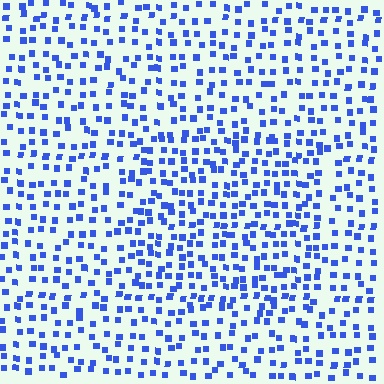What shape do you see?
I see a rectangle.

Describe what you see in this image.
The image contains small blue elements arranged at two different densities. A rectangle-shaped region is visible where the elements are more densely packed than the surrounding area.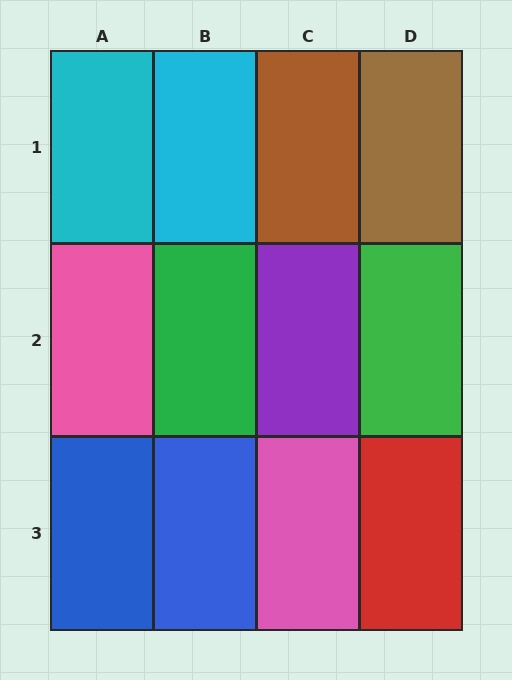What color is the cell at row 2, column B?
Green.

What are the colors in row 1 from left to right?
Cyan, cyan, brown, brown.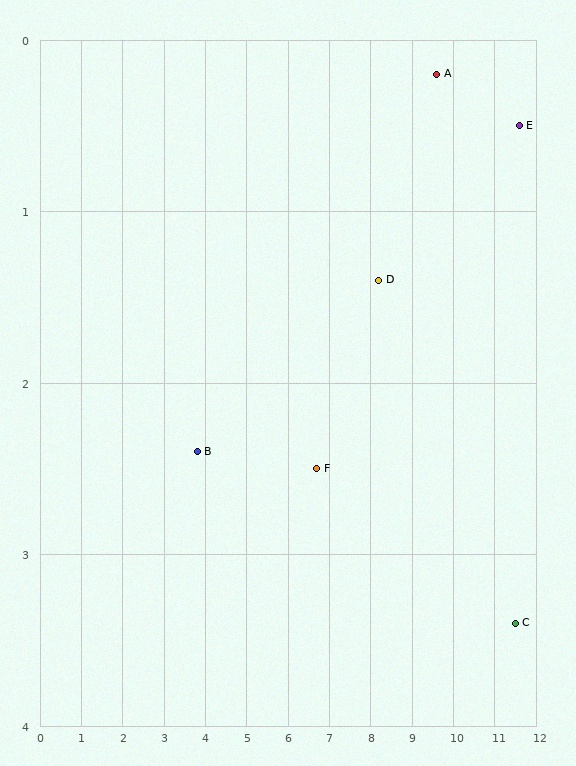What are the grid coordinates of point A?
Point A is at approximately (9.6, 0.2).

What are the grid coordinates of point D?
Point D is at approximately (8.2, 1.4).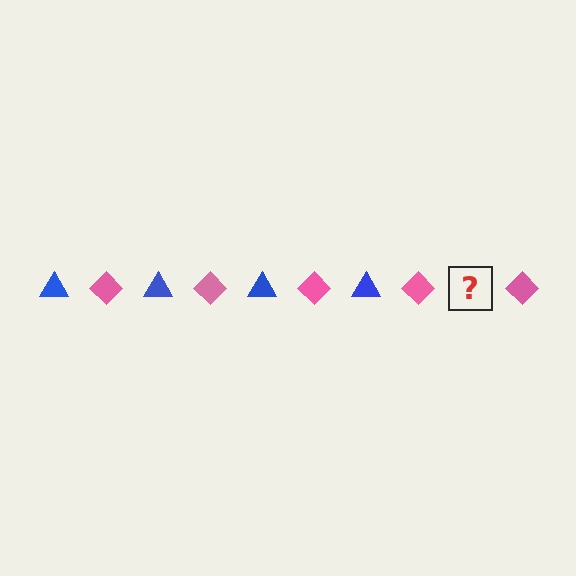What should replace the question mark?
The question mark should be replaced with a blue triangle.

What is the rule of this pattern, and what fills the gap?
The rule is that the pattern alternates between blue triangle and pink diamond. The gap should be filled with a blue triangle.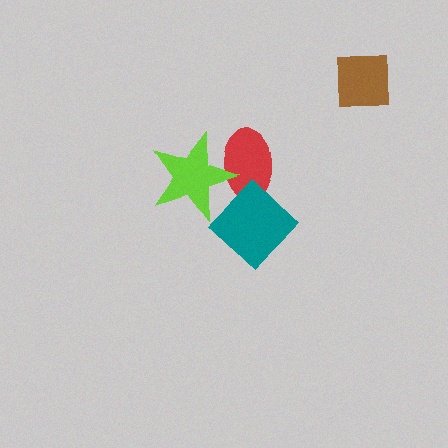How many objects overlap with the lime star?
1 object overlaps with the lime star.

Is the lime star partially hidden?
No, no other shape covers it.